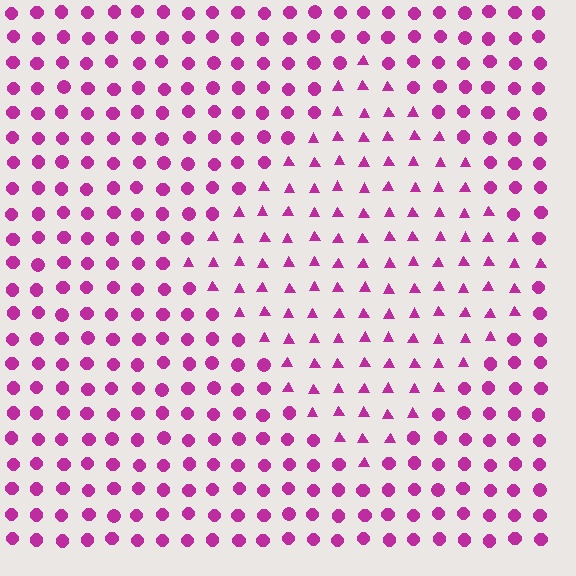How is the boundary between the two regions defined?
The boundary is defined by a change in element shape: triangles inside vs. circles outside. All elements share the same color and spacing.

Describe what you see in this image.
The image is filled with small magenta elements arranged in a uniform grid. A diamond-shaped region contains triangles, while the surrounding area contains circles. The boundary is defined purely by the change in element shape.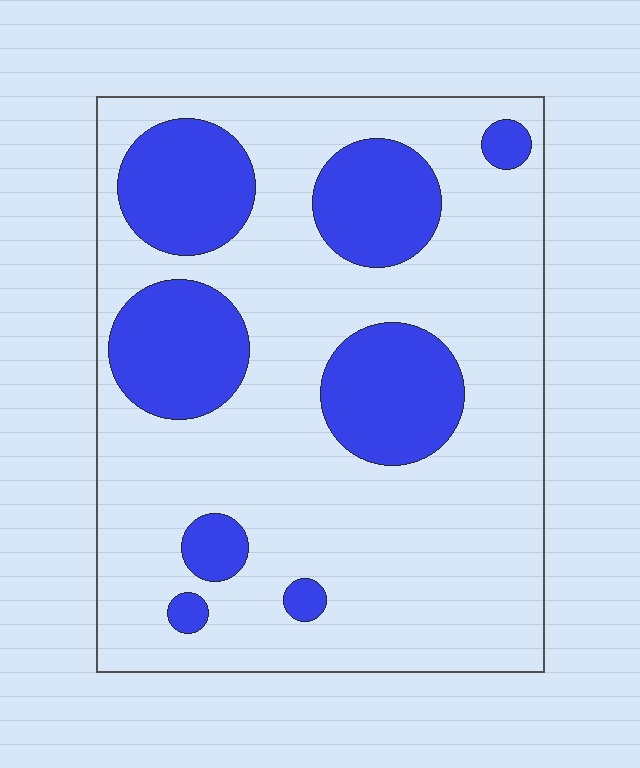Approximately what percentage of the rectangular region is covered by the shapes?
Approximately 25%.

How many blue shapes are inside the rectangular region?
8.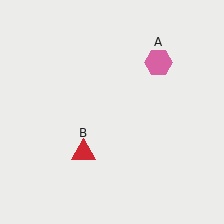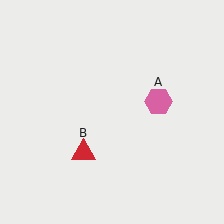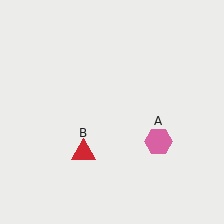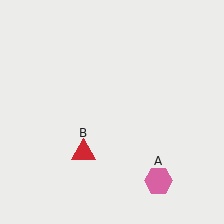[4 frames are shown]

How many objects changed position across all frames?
1 object changed position: pink hexagon (object A).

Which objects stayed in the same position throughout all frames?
Red triangle (object B) remained stationary.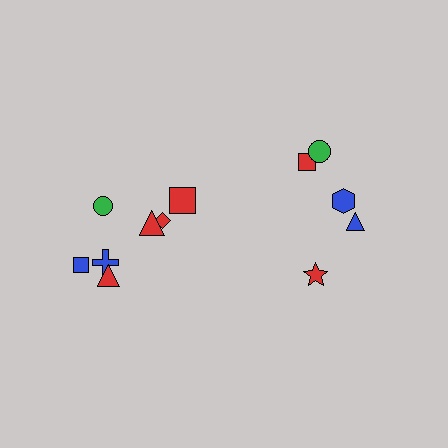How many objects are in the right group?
There are 5 objects.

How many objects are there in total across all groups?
There are 13 objects.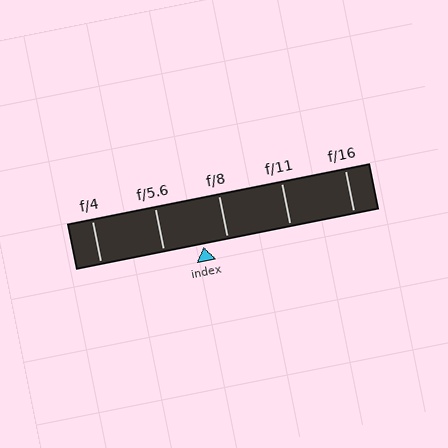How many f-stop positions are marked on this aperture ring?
There are 5 f-stop positions marked.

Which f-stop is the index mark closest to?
The index mark is closest to f/8.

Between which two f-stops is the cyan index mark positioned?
The index mark is between f/5.6 and f/8.